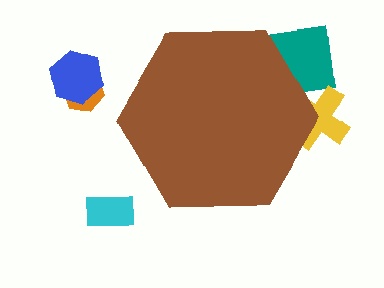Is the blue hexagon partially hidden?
No, the blue hexagon is fully visible.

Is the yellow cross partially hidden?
Yes, the yellow cross is partially hidden behind the brown hexagon.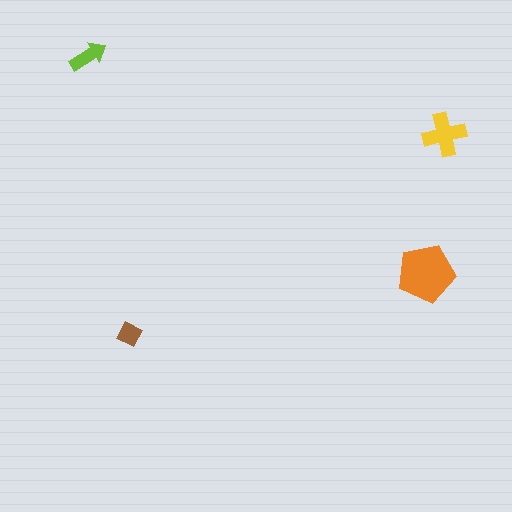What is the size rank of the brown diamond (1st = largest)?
4th.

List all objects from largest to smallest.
The orange pentagon, the yellow cross, the lime arrow, the brown diamond.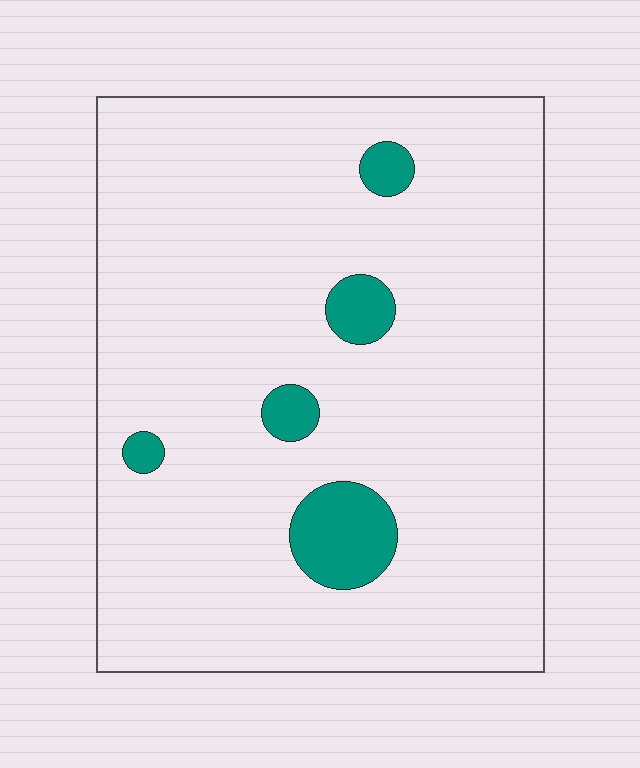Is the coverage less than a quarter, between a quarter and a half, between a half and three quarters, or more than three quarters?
Less than a quarter.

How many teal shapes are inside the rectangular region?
5.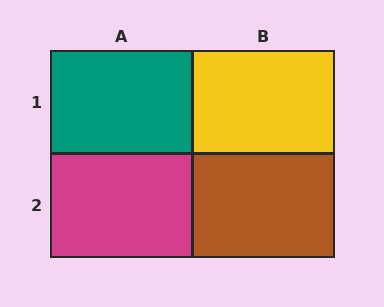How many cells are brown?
1 cell is brown.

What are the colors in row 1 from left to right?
Teal, yellow.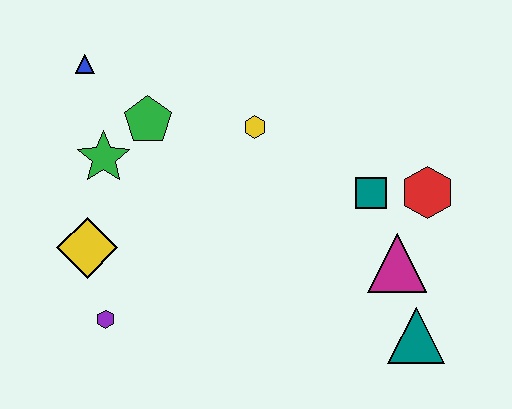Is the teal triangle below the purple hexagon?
Yes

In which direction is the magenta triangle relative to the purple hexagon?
The magenta triangle is to the right of the purple hexagon.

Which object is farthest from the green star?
The teal triangle is farthest from the green star.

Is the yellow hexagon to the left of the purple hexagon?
No